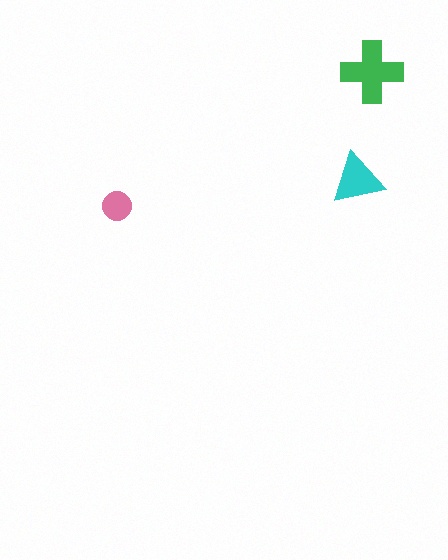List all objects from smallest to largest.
The pink circle, the cyan triangle, the green cross.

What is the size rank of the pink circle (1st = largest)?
3rd.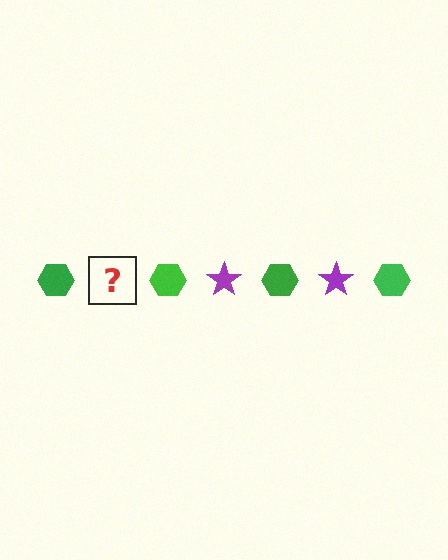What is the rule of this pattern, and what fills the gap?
The rule is that the pattern alternates between green hexagon and purple star. The gap should be filled with a purple star.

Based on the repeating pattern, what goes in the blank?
The blank should be a purple star.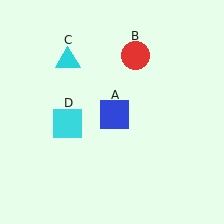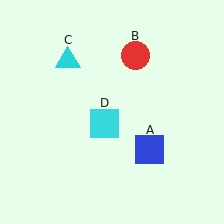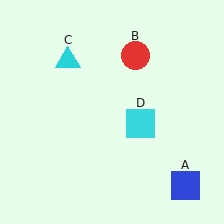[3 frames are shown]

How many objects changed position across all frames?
2 objects changed position: blue square (object A), cyan square (object D).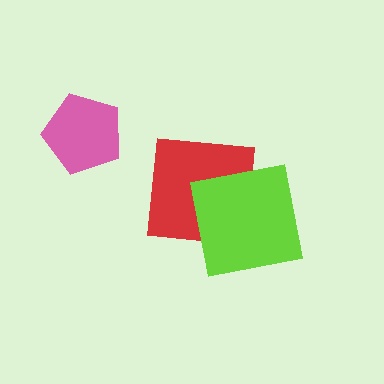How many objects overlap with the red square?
1 object overlaps with the red square.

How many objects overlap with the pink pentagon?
0 objects overlap with the pink pentagon.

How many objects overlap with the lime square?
1 object overlaps with the lime square.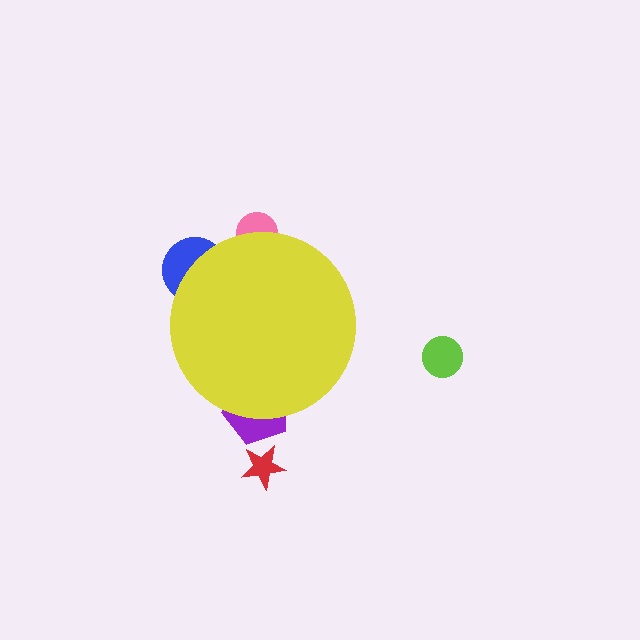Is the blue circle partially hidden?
Yes, the blue circle is partially hidden behind the yellow circle.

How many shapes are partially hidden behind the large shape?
3 shapes are partially hidden.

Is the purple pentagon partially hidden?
Yes, the purple pentagon is partially hidden behind the yellow circle.